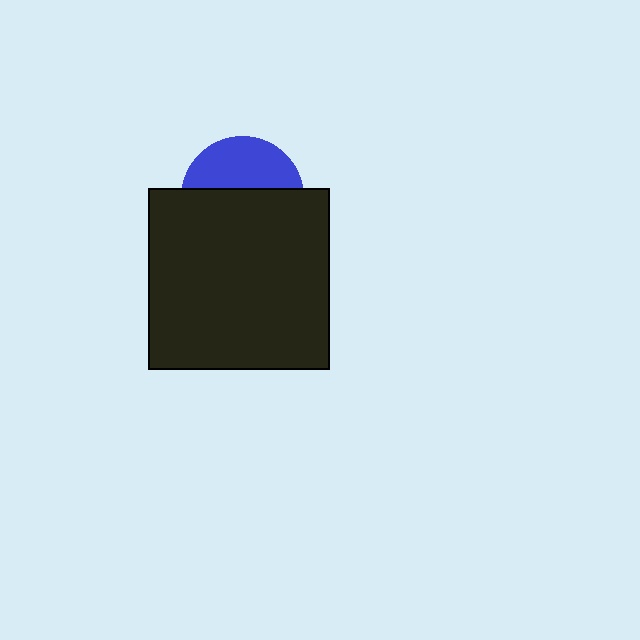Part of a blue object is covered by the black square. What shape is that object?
It is a circle.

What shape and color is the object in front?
The object in front is a black square.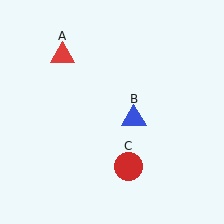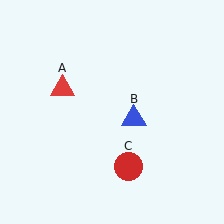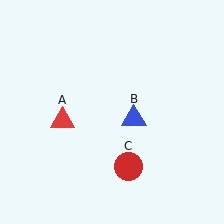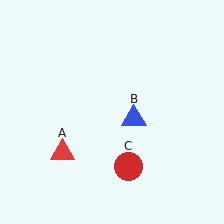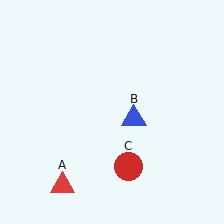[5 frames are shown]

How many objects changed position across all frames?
1 object changed position: red triangle (object A).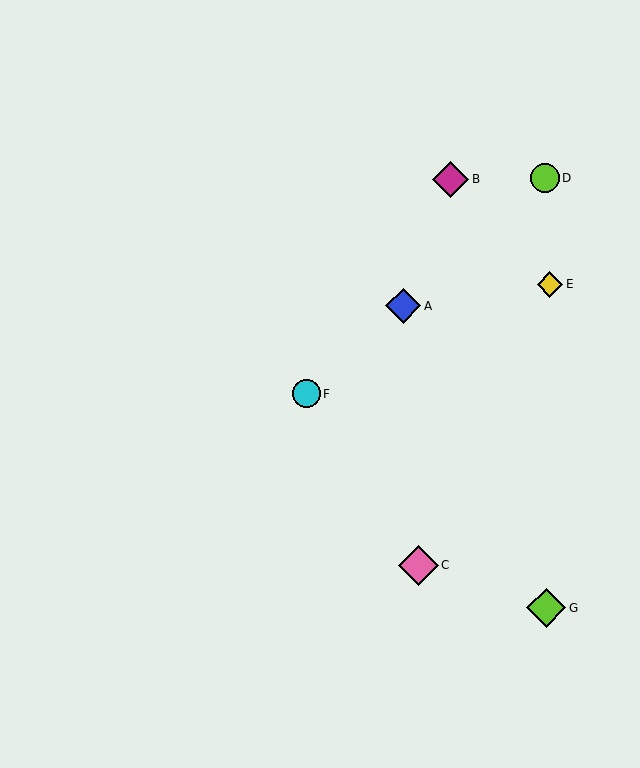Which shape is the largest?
The pink diamond (labeled C) is the largest.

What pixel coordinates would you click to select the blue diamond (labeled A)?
Click at (403, 306) to select the blue diamond A.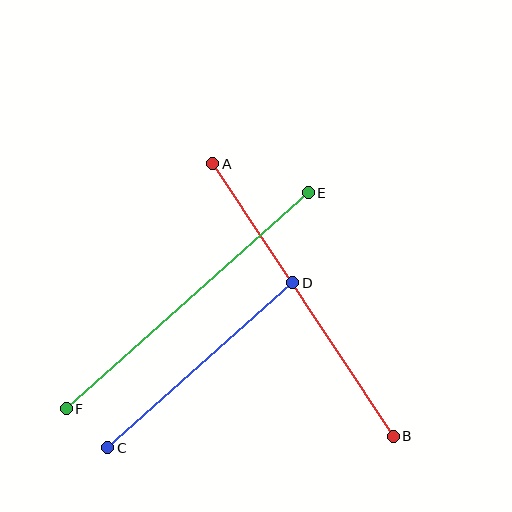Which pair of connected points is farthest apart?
Points A and B are farthest apart.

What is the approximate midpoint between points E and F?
The midpoint is at approximately (187, 301) pixels.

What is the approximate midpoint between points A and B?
The midpoint is at approximately (303, 300) pixels.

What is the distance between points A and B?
The distance is approximately 327 pixels.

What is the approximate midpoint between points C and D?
The midpoint is at approximately (200, 365) pixels.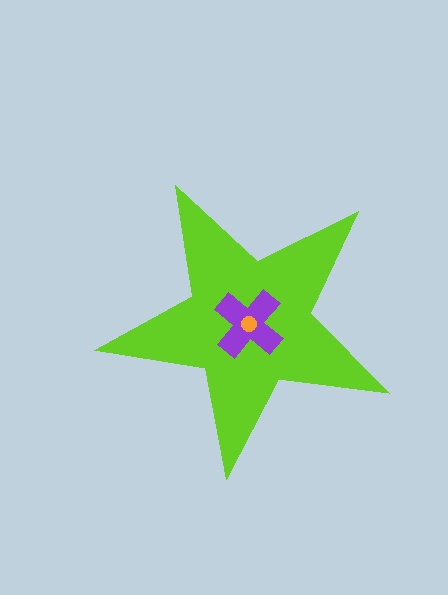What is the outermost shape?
The lime star.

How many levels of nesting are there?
3.